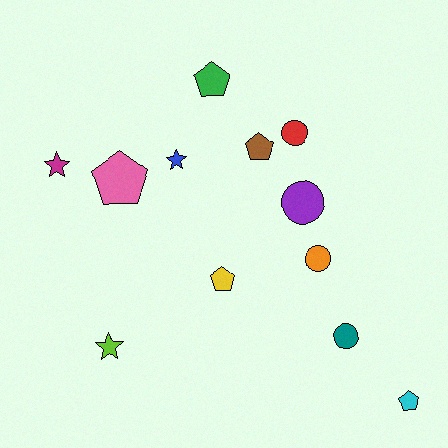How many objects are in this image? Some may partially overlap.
There are 12 objects.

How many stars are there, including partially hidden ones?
There are 3 stars.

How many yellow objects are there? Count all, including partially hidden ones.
There is 1 yellow object.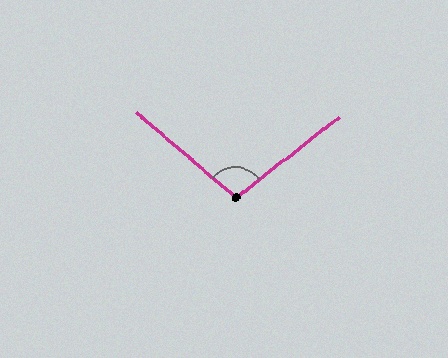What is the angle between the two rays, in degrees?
Approximately 101 degrees.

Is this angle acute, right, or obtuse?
It is obtuse.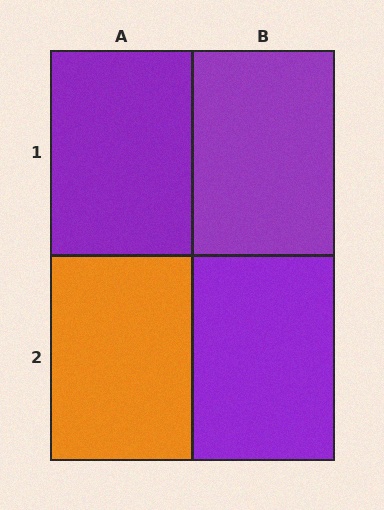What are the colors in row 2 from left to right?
Orange, purple.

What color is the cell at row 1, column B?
Purple.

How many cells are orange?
1 cell is orange.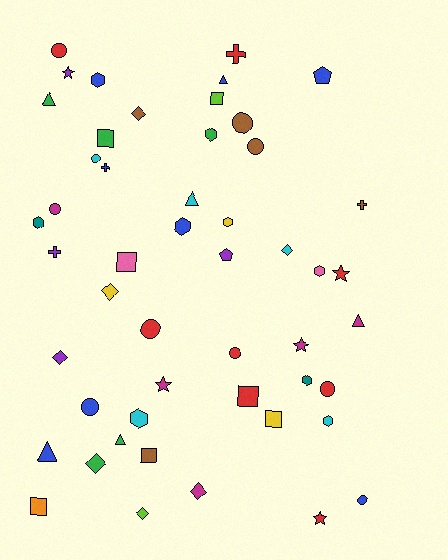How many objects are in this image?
There are 50 objects.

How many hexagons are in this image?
There are 9 hexagons.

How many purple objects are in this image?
There are 4 purple objects.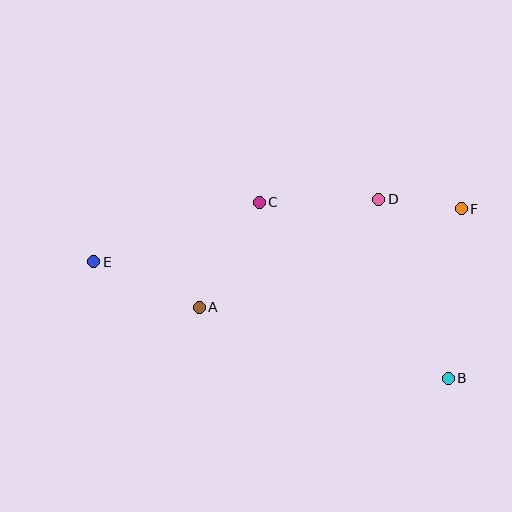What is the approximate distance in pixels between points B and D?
The distance between B and D is approximately 192 pixels.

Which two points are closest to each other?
Points D and F are closest to each other.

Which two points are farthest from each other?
Points B and E are farthest from each other.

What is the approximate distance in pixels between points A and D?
The distance between A and D is approximately 209 pixels.